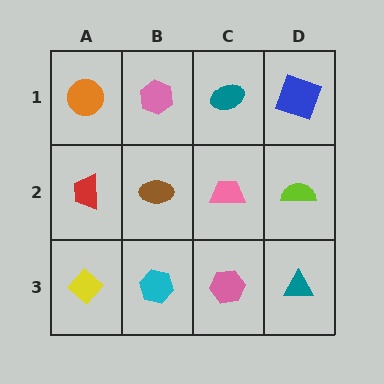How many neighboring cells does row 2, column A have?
3.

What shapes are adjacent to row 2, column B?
A pink hexagon (row 1, column B), a cyan hexagon (row 3, column B), a red trapezoid (row 2, column A), a pink trapezoid (row 2, column C).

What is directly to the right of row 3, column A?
A cyan hexagon.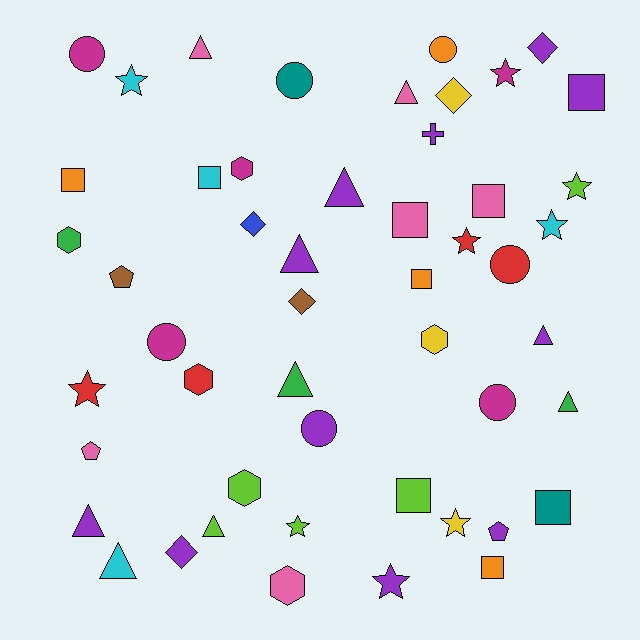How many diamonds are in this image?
There are 5 diamonds.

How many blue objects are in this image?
There is 1 blue object.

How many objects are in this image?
There are 50 objects.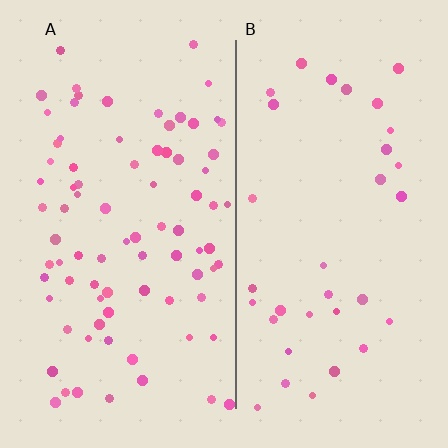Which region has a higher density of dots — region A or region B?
A (the left).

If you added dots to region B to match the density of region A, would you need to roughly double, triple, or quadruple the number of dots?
Approximately double.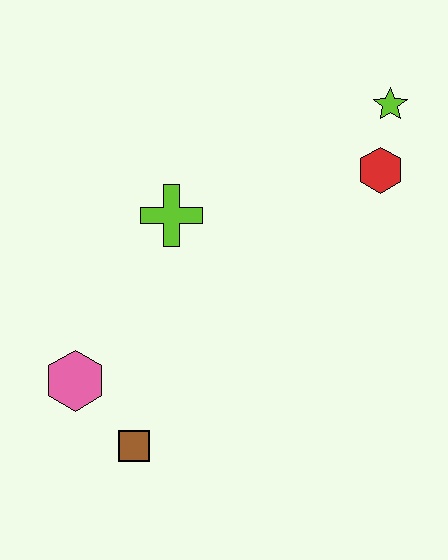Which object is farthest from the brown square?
The lime star is farthest from the brown square.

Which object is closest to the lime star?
The red hexagon is closest to the lime star.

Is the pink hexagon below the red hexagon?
Yes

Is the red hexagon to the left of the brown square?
No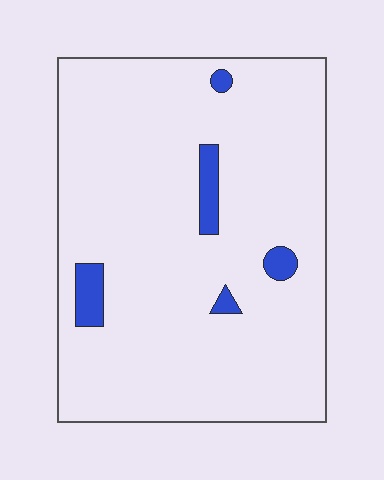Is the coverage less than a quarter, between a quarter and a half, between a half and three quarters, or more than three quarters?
Less than a quarter.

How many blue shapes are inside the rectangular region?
5.